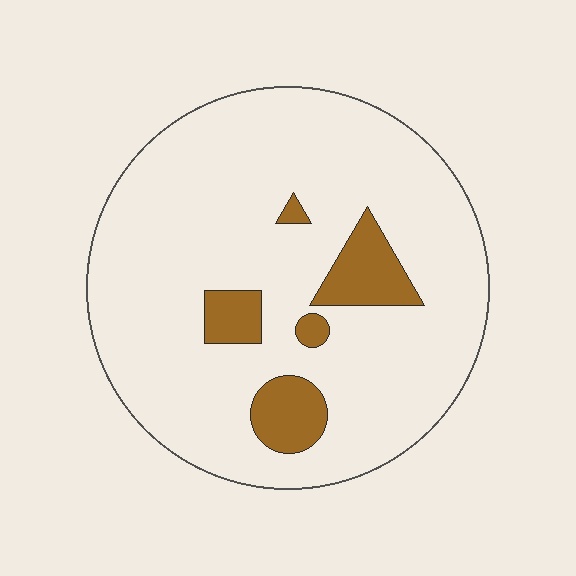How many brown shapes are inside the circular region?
5.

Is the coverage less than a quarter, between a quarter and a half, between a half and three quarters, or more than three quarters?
Less than a quarter.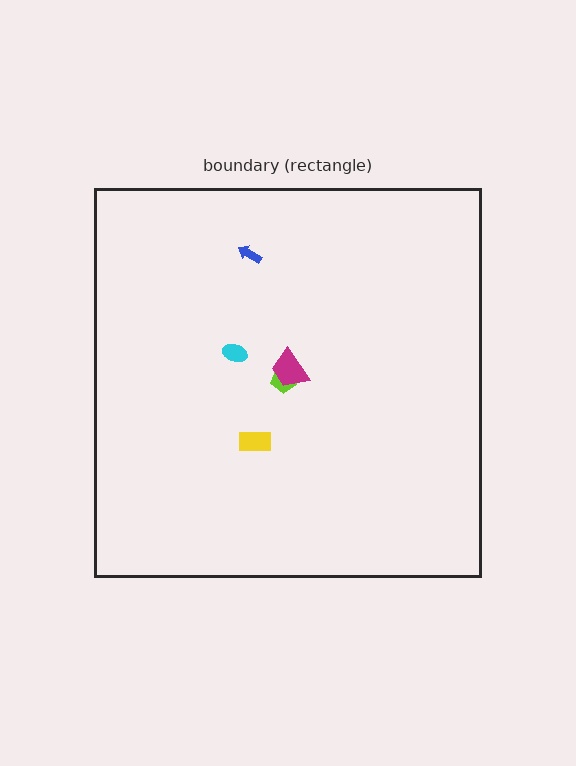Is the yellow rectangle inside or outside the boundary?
Inside.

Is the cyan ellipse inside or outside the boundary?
Inside.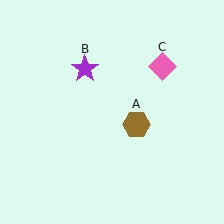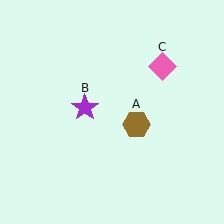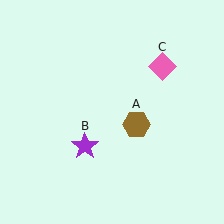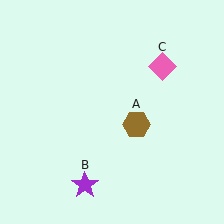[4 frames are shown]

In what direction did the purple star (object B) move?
The purple star (object B) moved down.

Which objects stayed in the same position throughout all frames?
Brown hexagon (object A) and pink diamond (object C) remained stationary.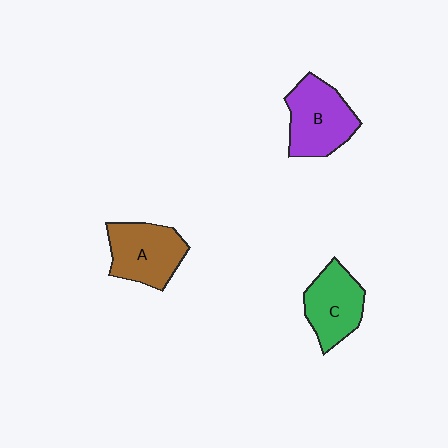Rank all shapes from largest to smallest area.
From largest to smallest: B (purple), A (brown), C (green).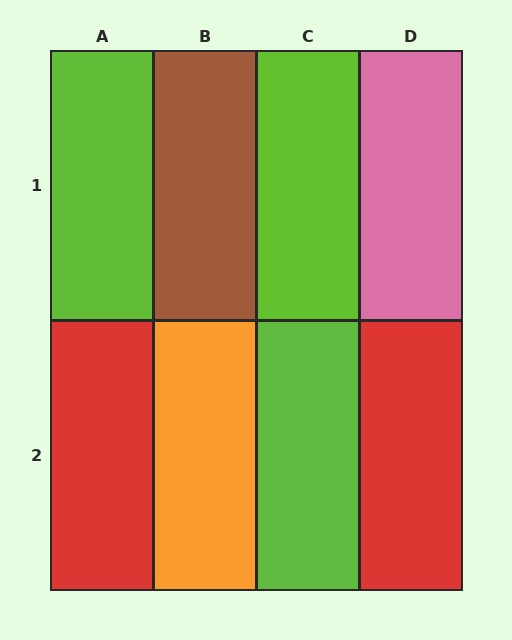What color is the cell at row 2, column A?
Red.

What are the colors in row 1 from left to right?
Lime, brown, lime, pink.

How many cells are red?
2 cells are red.